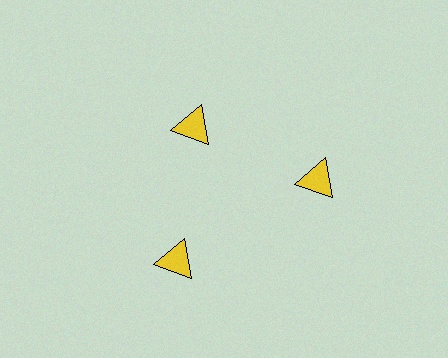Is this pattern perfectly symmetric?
No. The 3 yellow triangles are arranged in a ring, but one element near the 11 o'clock position is pulled inward toward the center, breaking the 3-fold rotational symmetry.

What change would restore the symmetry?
The symmetry would be restored by moving it outward, back onto the ring so that all 3 triangles sit at equal angles and equal distance from the center.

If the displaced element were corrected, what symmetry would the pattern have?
It would have 3-fold rotational symmetry — the pattern would map onto itself every 120 degrees.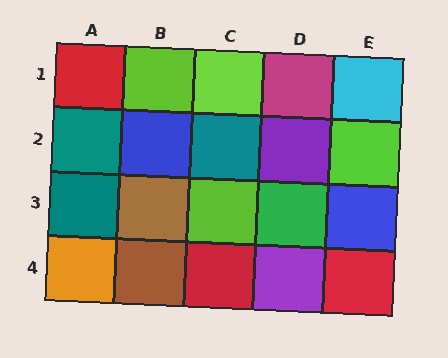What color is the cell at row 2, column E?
Lime.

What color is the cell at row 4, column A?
Orange.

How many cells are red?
3 cells are red.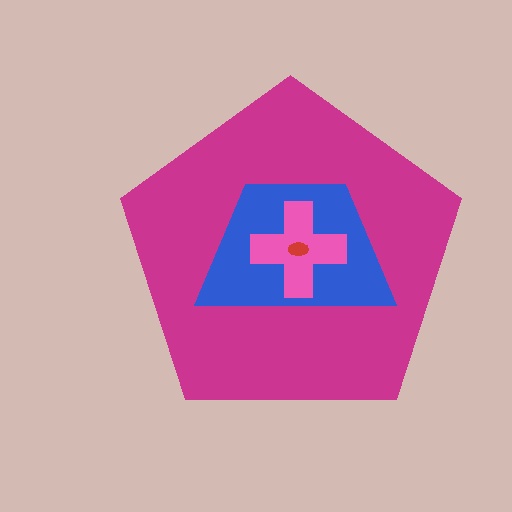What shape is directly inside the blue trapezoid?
The pink cross.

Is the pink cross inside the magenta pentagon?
Yes.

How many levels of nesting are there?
4.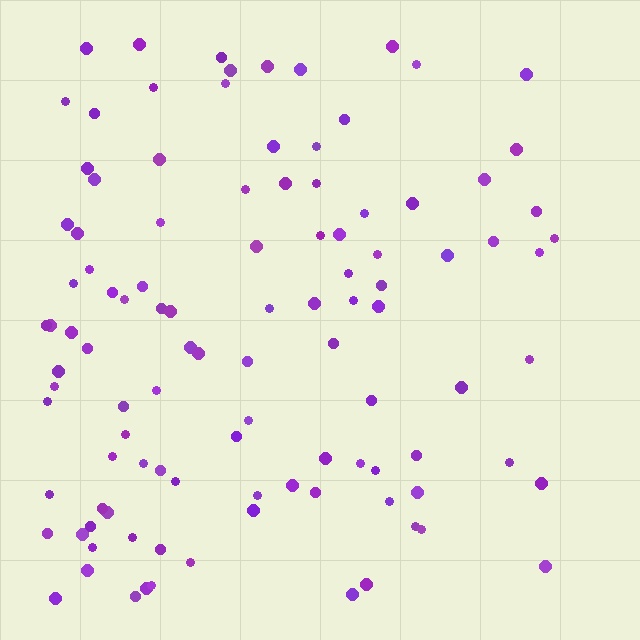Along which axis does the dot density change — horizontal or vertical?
Horizontal.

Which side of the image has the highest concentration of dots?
The left.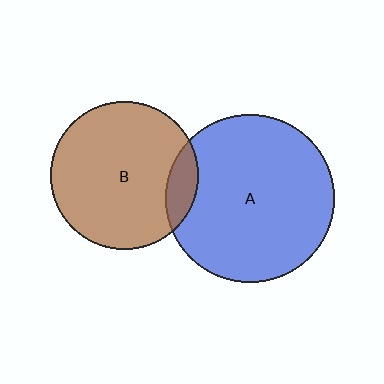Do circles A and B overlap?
Yes.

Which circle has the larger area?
Circle A (blue).